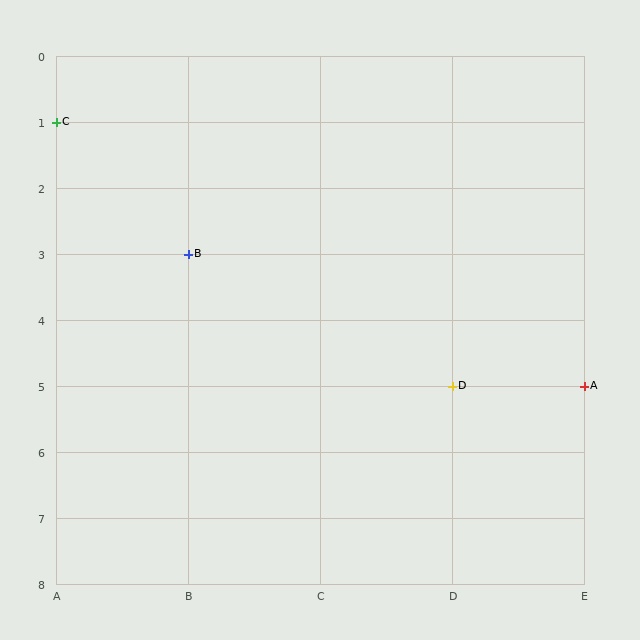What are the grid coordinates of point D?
Point D is at grid coordinates (D, 5).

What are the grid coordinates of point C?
Point C is at grid coordinates (A, 1).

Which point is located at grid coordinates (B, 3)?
Point B is at (B, 3).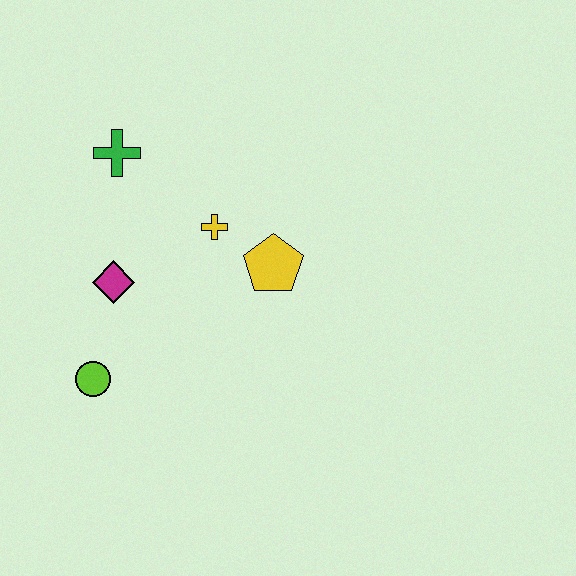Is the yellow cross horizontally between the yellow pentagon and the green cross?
Yes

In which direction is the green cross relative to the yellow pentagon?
The green cross is to the left of the yellow pentagon.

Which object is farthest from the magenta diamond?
The yellow pentagon is farthest from the magenta diamond.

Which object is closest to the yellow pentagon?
The yellow cross is closest to the yellow pentagon.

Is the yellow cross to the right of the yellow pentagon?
No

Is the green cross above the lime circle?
Yes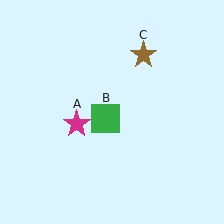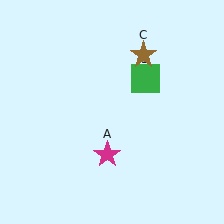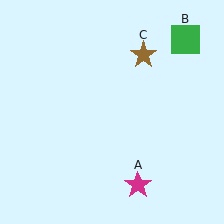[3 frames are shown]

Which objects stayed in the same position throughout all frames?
Brown star (object C) remained stationary.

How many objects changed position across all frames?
2 objects changed position: magenta star (object A), green square (object B).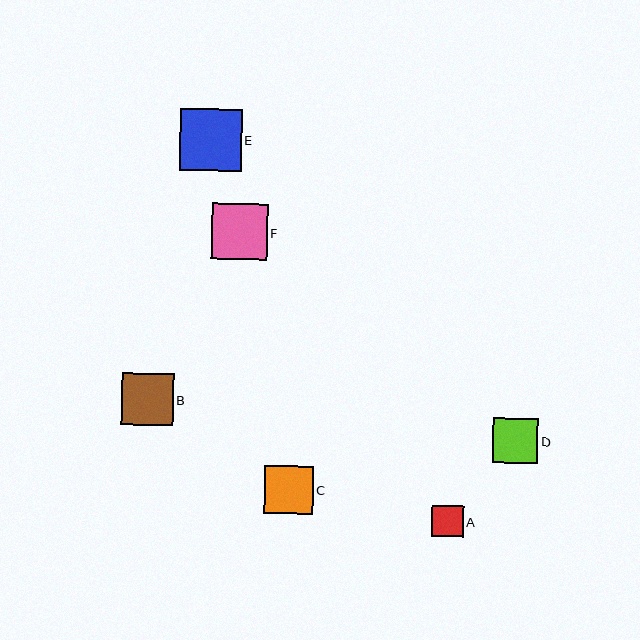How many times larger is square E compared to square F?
Square E is approximately 1.1 times the size of square F.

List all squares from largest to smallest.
From largest to smallest: E, F, B, C, D, A.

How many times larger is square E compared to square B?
Square E is approximately 1.2 times the size of square B.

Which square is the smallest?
Square A is the smallest with a size of approximately 31 pixels.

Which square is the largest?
Square E is the largest with a size of approximately 62 pixels.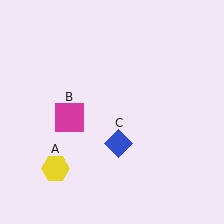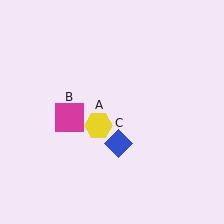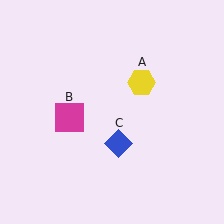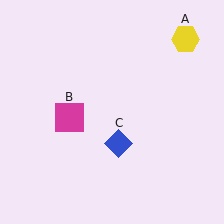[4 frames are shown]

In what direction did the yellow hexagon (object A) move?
The yellow hexagon (object A) moved up and to the right.